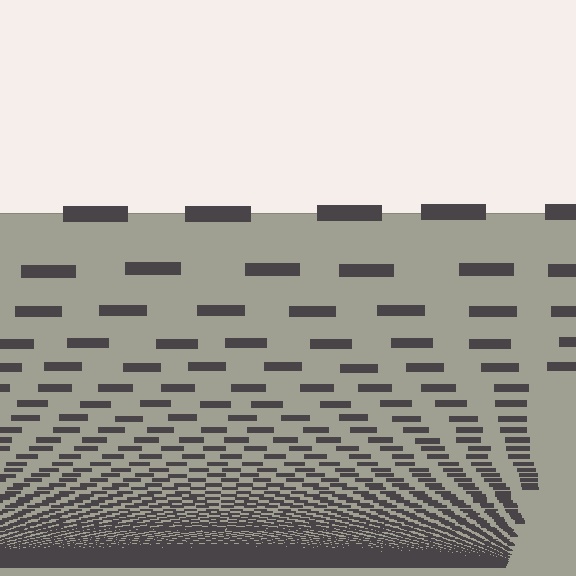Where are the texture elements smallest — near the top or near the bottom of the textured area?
Near the bottom.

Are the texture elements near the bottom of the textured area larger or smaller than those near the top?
Smaller. The gradient is inverted — elements near the bottom are smaller and denser.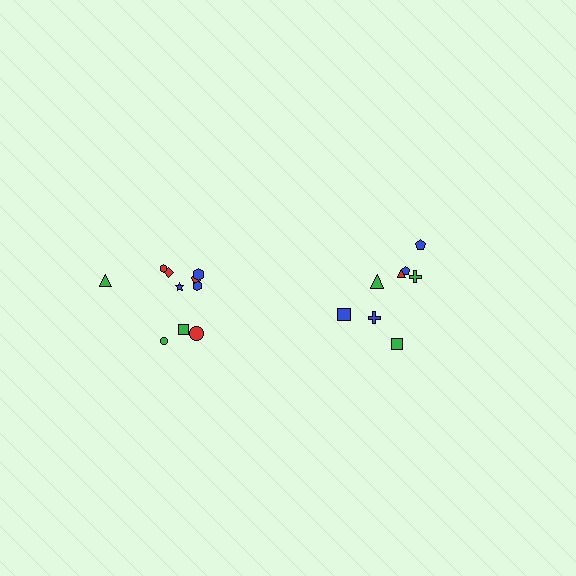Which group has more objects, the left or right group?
The left group.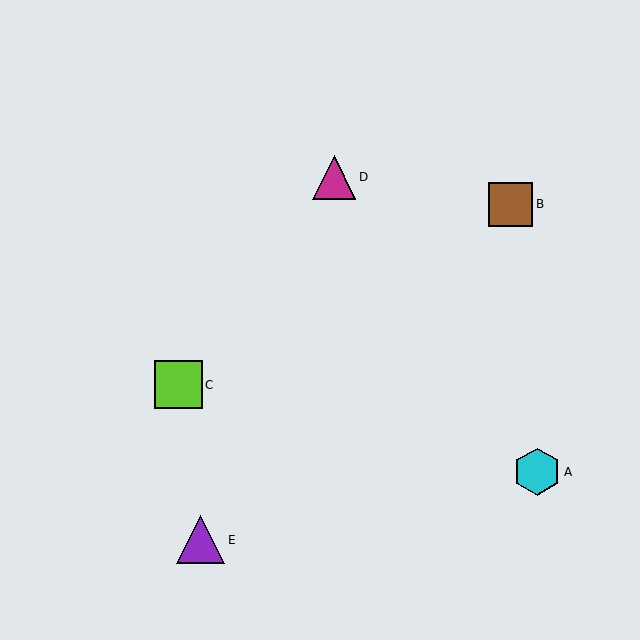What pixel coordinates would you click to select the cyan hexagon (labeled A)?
Click at (537, 472) to select the cyan hexagon A.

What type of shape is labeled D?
Shape D is a magenta triangle.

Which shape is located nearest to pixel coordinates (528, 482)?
The cyan hexagon (labeled A) at (537, 472) is nearest to that location.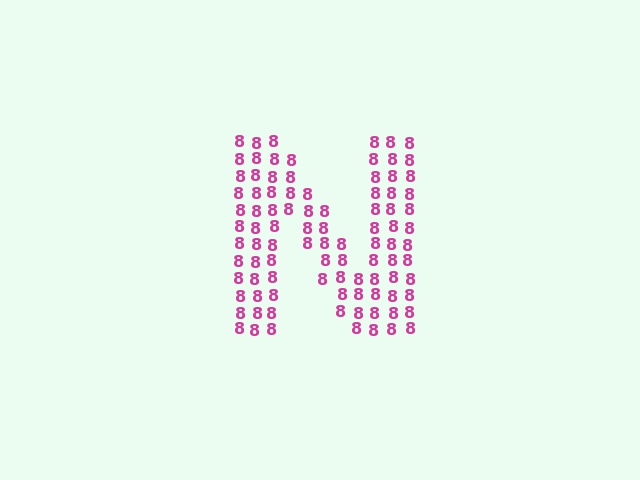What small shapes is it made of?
It is made of small digit 8's.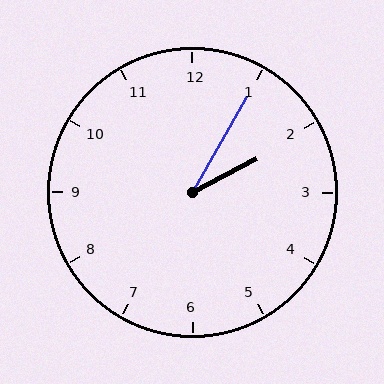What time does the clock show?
2:05.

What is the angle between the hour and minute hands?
Approximately 32 degrees.